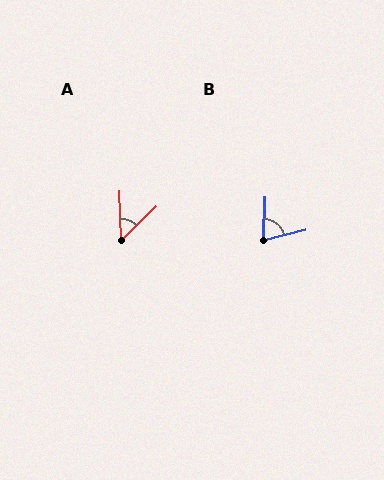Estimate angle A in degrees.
Approximately 48 degrees.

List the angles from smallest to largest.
A (48°), B (73°).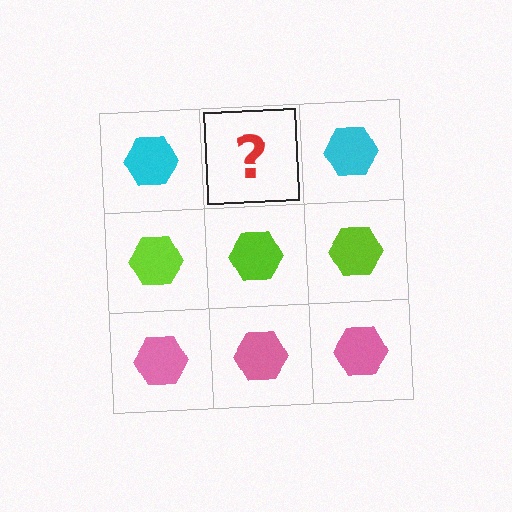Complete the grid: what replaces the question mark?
The question mark should be replaced with a cyan hexagon.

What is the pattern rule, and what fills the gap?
The rule is that each row has a consistent color. The gap should be filled with a cyan hexagon.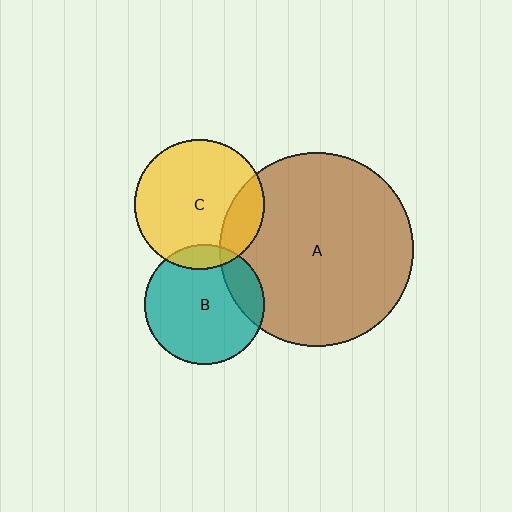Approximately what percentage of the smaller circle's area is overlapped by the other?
Approximately 20%.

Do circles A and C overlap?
Yes.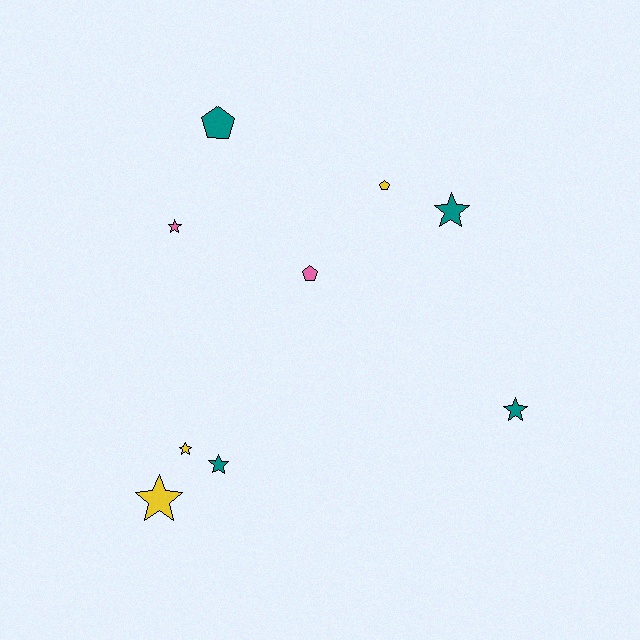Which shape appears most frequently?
Star, with 6 objects.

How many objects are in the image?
There are 9 objects.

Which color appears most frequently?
Teal, with 4 objects.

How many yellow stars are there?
There are 2 yellow stars.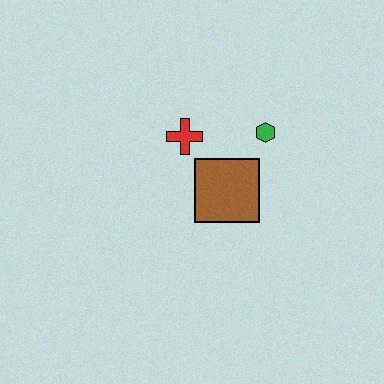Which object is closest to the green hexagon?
The brown square is closest to the green hexagon.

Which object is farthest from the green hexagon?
The red cross is farthest from the green hexagon.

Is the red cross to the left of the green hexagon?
Yes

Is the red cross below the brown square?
No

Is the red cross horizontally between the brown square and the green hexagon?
No